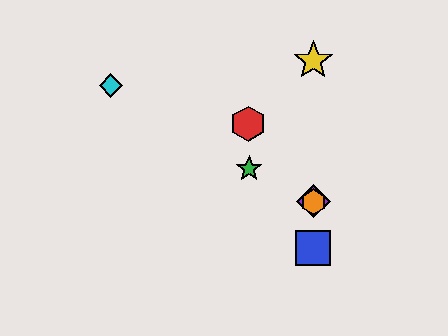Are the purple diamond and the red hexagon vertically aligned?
No, the purple diamond is at x≈313 and the red hexagon is at x≈248.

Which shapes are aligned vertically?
The blue square, the yellow star, the purple diamond, the orange hexagon are aligned vertically.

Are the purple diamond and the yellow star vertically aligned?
Yes, both are at x≈313.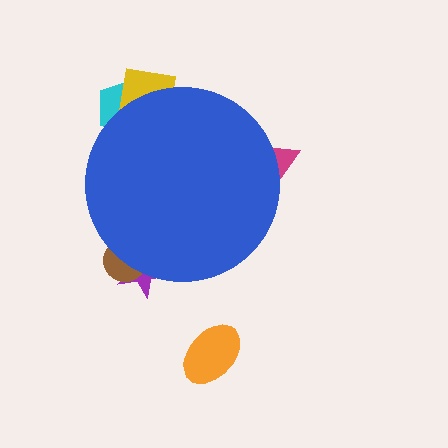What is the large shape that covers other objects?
A blue circle.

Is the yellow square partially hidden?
Yes, the yellow square is partially hidden behind the blue circle.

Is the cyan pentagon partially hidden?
Yes, the cyan pentagon is partially hidden behind the blue circle.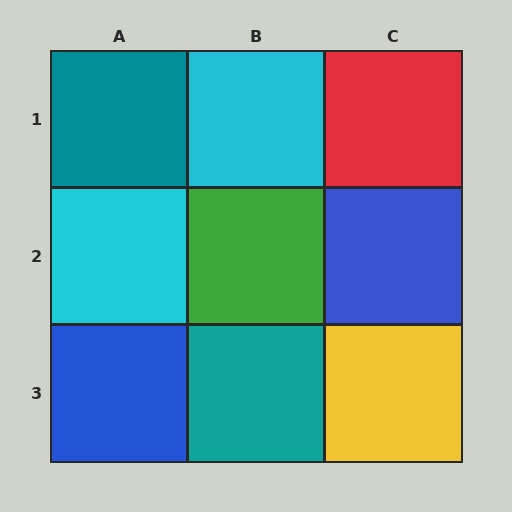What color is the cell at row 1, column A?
Teal.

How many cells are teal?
2 cells are teal.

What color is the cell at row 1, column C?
Red.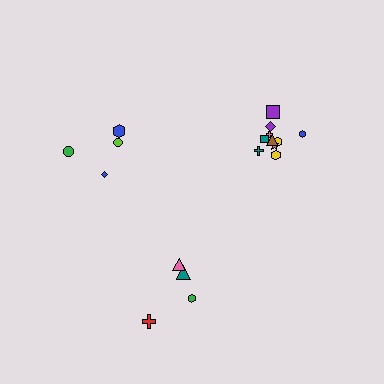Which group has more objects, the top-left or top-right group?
The top-right group.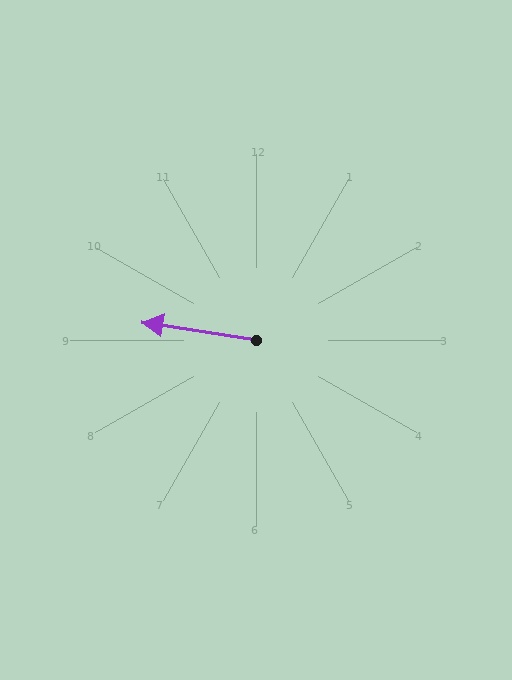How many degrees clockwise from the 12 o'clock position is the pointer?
Approximately 279 degrees.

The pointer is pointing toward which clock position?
Roughly 9 o'clock.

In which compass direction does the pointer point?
West.